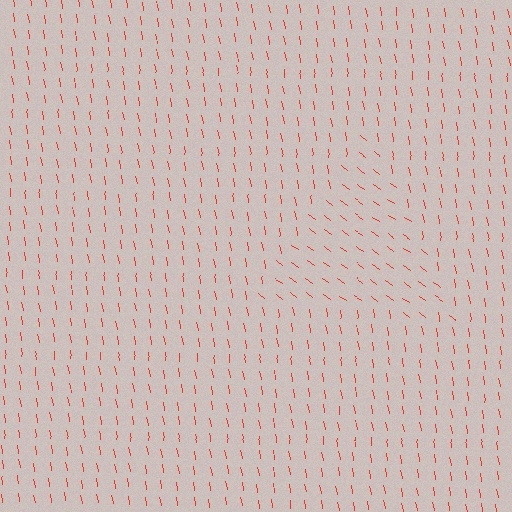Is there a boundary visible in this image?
Yes, there is a texture boundary formed by a change in line orientation.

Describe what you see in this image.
The image is filled with small red line segments. A triangle region in the image has lines oriented differently from the surrounding lines, creating a visible texture boundary.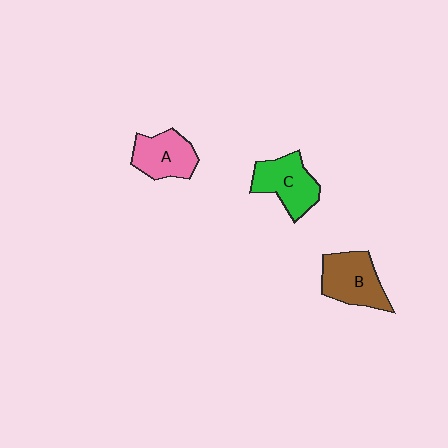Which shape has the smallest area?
Shape A (pink).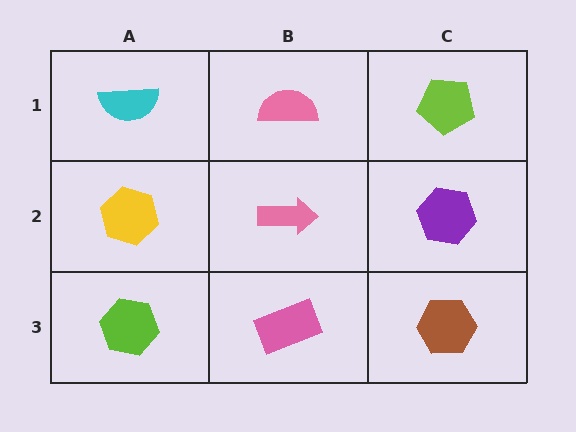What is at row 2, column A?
A yellow hexagon.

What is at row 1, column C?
A lime pentagon.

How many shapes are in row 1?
3 shapes.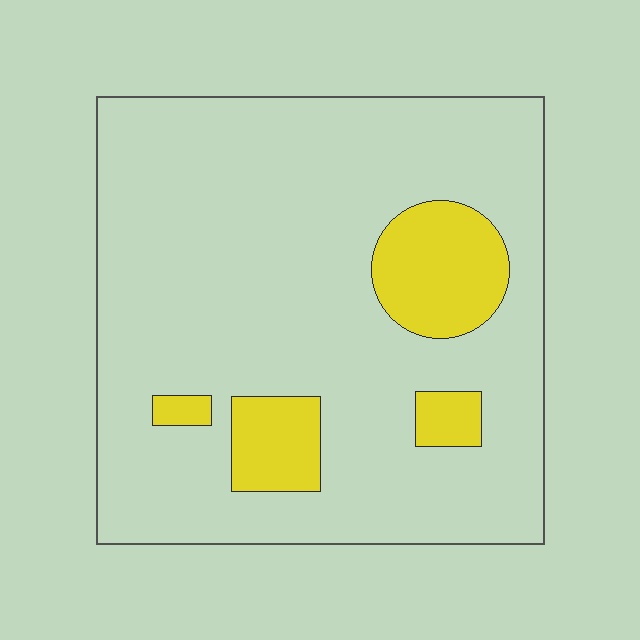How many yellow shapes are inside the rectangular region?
4.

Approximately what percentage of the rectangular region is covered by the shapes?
Approximately 15%.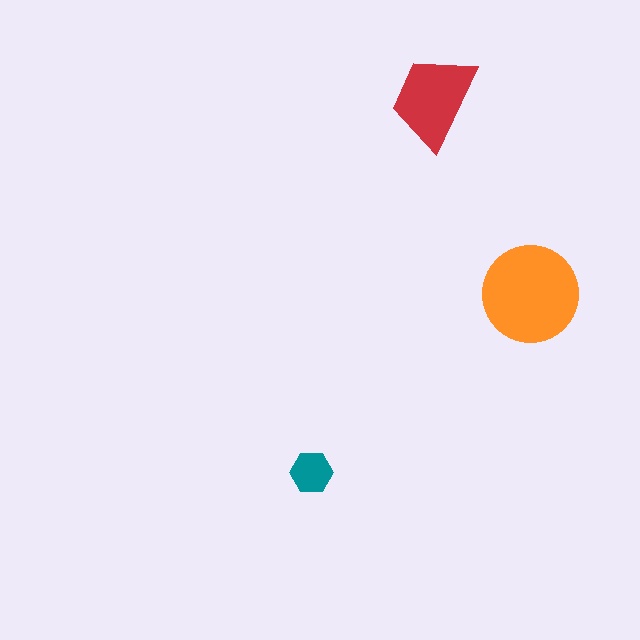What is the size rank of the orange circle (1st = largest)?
1st.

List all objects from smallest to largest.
The teal hexagon, the red trapezoid, the orange circle.